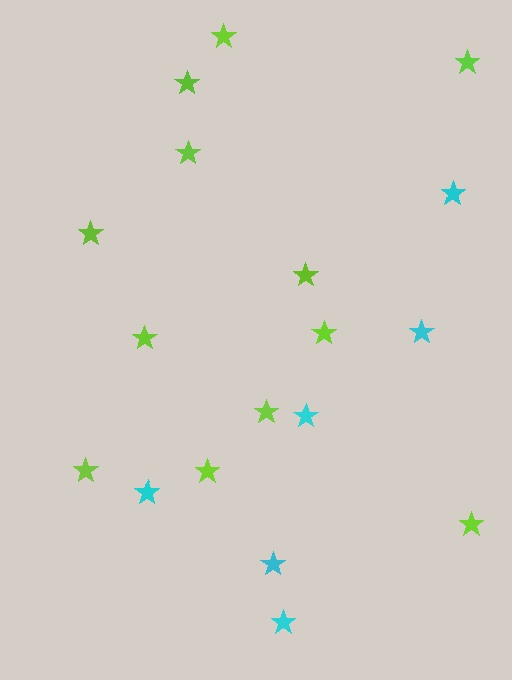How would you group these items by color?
There are 2 groups: one group of lime stars (12) and one group of cyan stars (6).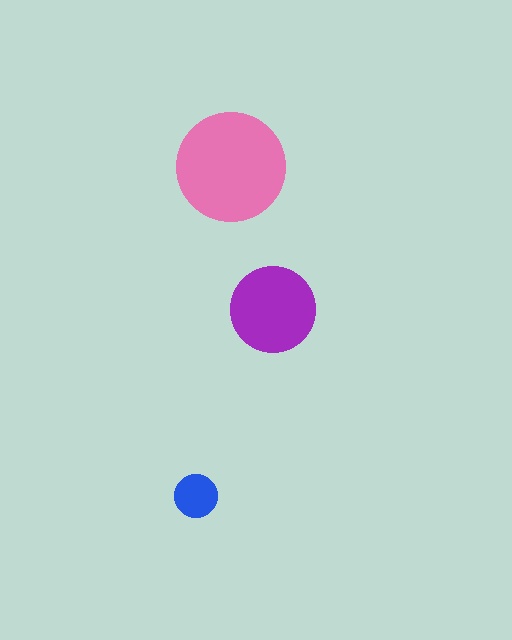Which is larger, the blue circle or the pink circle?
The pink one.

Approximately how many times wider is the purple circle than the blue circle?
About 2 times wider.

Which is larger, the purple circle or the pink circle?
The pink one.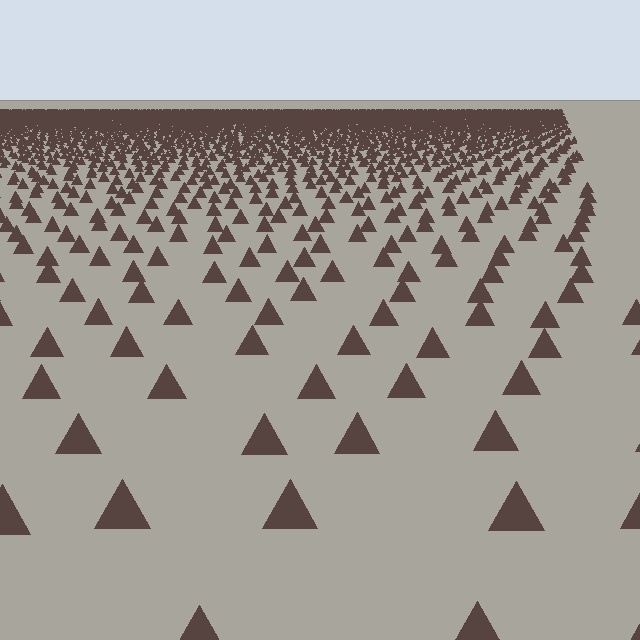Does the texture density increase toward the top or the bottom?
Density increases toward the top.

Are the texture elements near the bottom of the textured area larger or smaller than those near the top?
Larger. Near the bottom, elements are closer to the viewer and appear at a bigger on-screen size.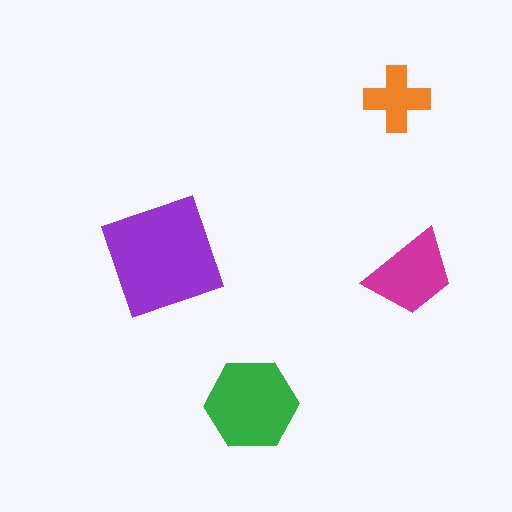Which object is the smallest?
The orange cross.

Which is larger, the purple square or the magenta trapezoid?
The purple square.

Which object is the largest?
The purple square.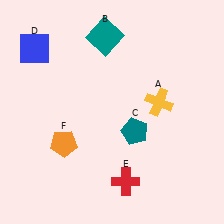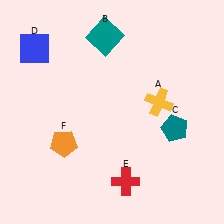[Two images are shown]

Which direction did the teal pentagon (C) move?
The teal pentagon (C) moved right.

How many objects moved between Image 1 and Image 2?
1 object moved between the two images.